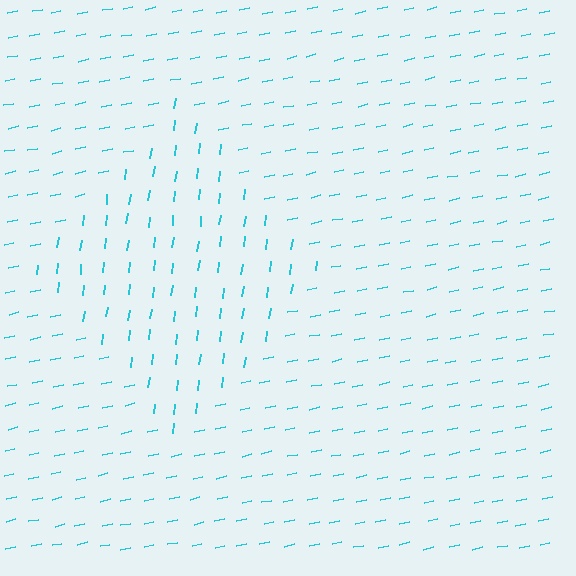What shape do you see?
I see a diamond.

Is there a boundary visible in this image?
Yes, there is a texture boundary formed by a change in line orientation.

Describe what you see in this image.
The image is filled with small cyan line segments. A diamond region in the image has lines oriented differently from the surrounding lines, creating a visible texture boundary.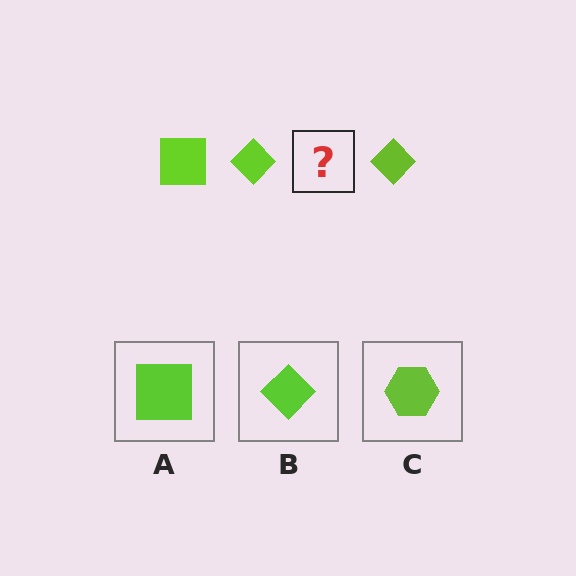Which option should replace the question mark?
Option A.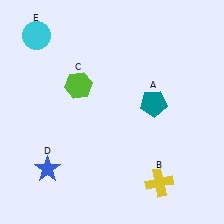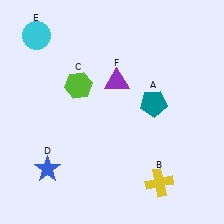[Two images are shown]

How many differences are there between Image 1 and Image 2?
There is 1 difference between the two images.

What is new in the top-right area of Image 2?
A purple triangle (F) was added in the top-right area of Image 2.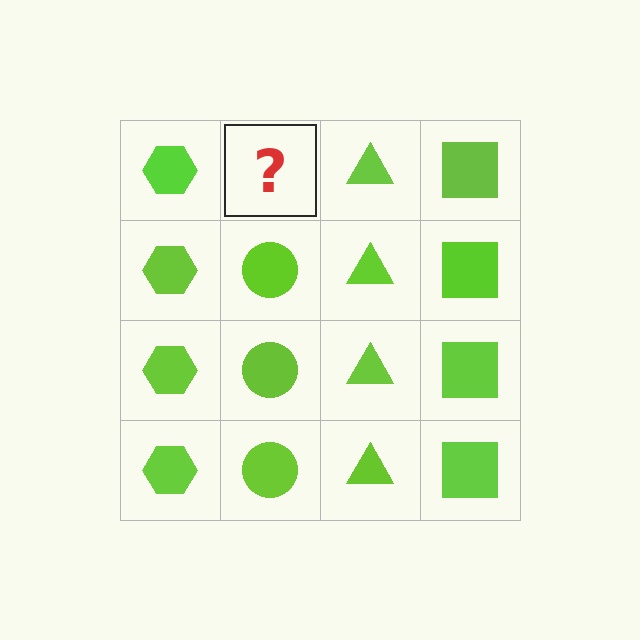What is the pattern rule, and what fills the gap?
The rule is that each column has a consistent shape. The gap should be filled with a lime circle.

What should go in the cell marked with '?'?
The missing cell should contain a lime circle.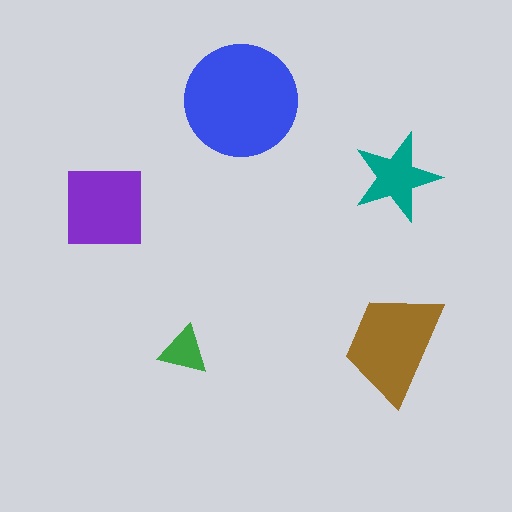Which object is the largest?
The blue circle.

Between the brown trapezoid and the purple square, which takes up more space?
The brown trapezoid.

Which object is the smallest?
The green triangle.